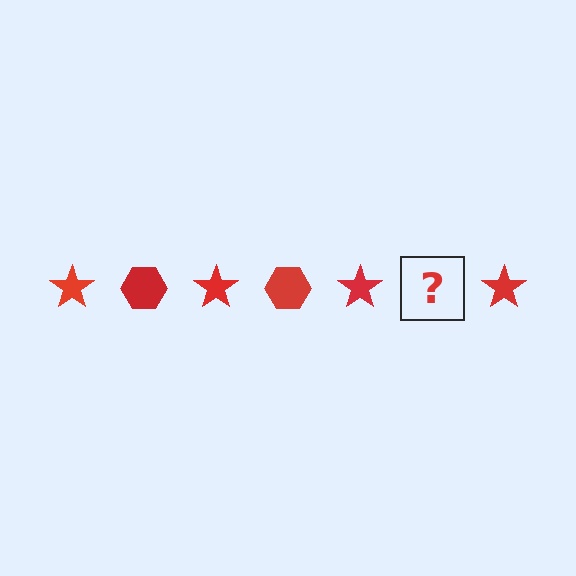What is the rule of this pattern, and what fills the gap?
The rule is that the pattern cycles through star, hexagon shapes in red. The gap should be filled with a red hexagon.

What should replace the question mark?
The question mark should be replaced with a red hexagon.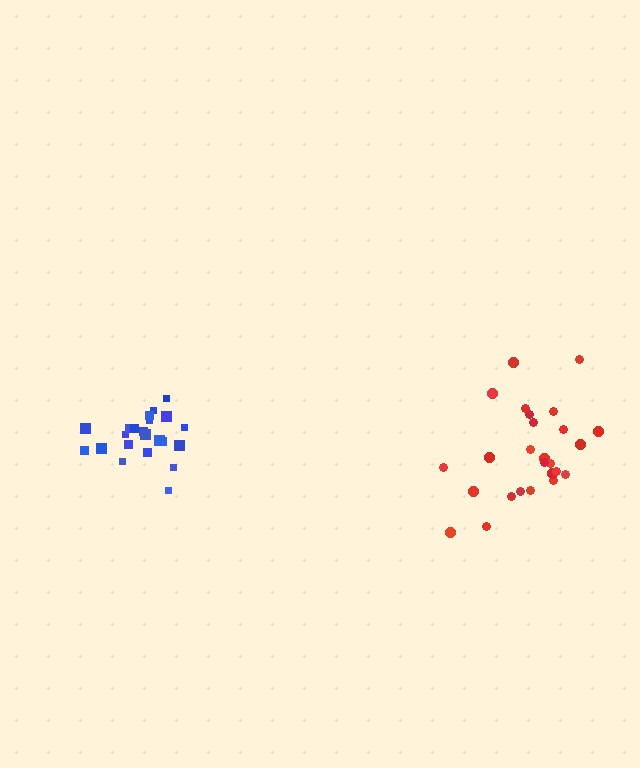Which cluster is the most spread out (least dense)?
Red.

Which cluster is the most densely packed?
Blue.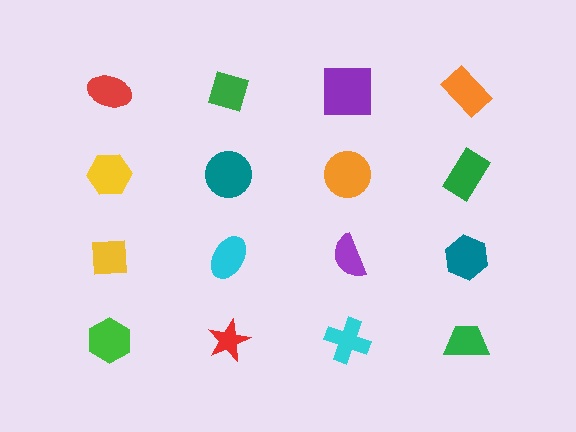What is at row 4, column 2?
A red star.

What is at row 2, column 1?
A yellow hexagon.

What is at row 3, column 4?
A teal hexagon.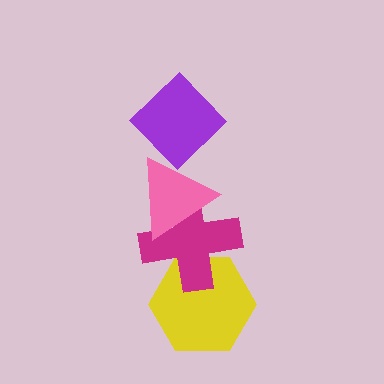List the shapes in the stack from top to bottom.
From top to bottom: the purple diamond, the pink triangle, the magenta cross, the yellow hexagon.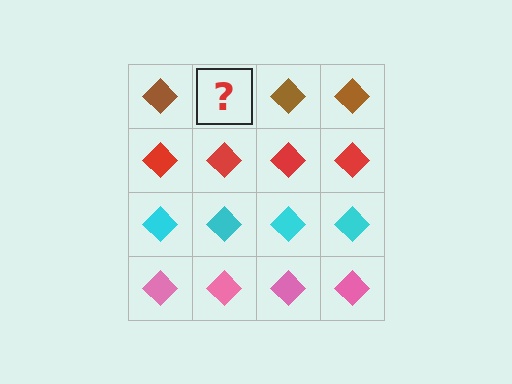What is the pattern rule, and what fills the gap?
The rule is that each row has a consistent color. The gap should be filled with a brown diamond.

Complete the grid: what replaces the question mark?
The question mark should be replaced with a brown diamond.